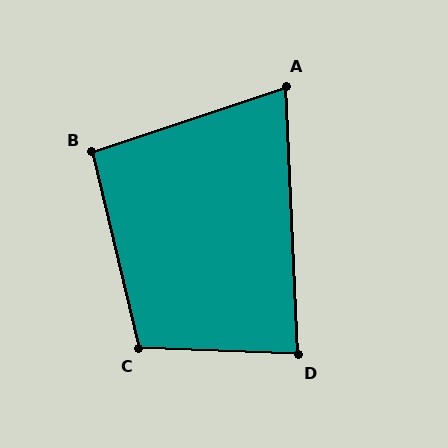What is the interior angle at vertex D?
Approximately 85 degrees (approximately right).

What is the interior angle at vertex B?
Approximately 95 degrees (approximately right).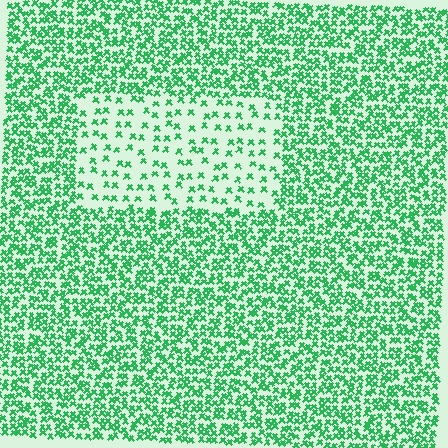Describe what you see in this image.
The image contains small green elements arranged at two different densities. A rectangle-shaped region is visible where the elements are less densely packed than the surrounding area.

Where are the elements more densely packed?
The elements are more densely packed outside the rectangle boundary.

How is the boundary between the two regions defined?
The boundary is defined by a change in element density (approximately 2.6x ratio). All elements are the same color, size, and shape.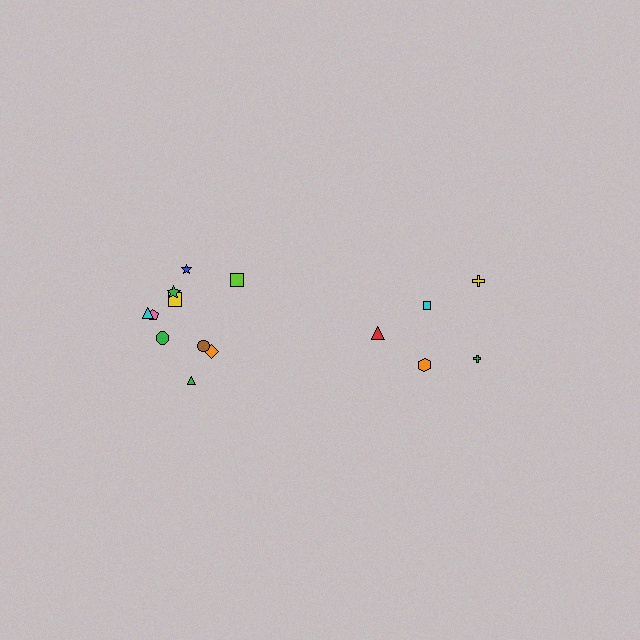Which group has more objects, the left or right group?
The left group.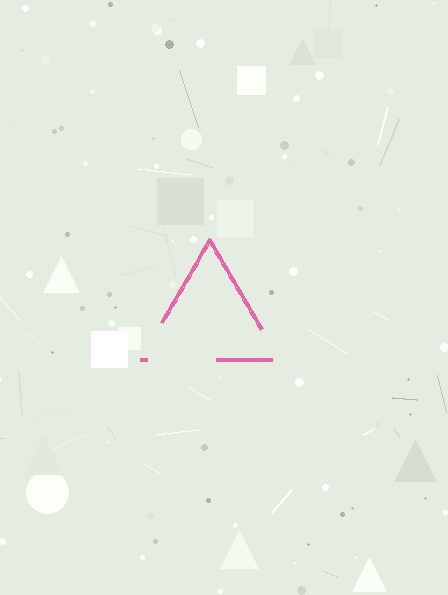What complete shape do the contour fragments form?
The contour fragments form a triangle.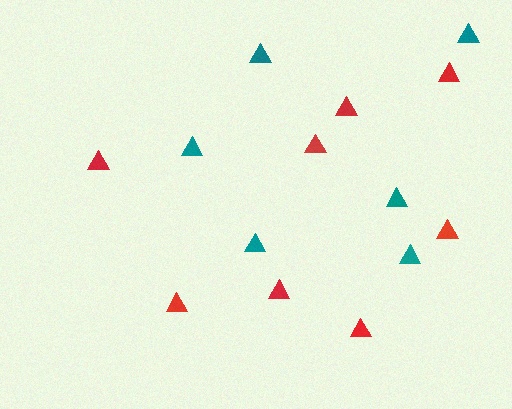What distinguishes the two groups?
There are 2 groups: one group of red triangles (8) and one group of teal triangles (6).